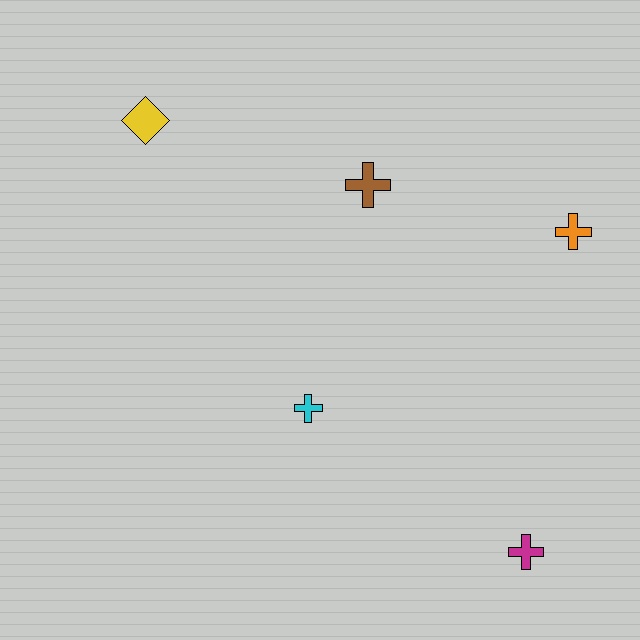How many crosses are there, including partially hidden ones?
There are 4 crosses.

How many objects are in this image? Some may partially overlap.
There are 5 objects.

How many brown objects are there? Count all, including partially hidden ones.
There is 1 brown object.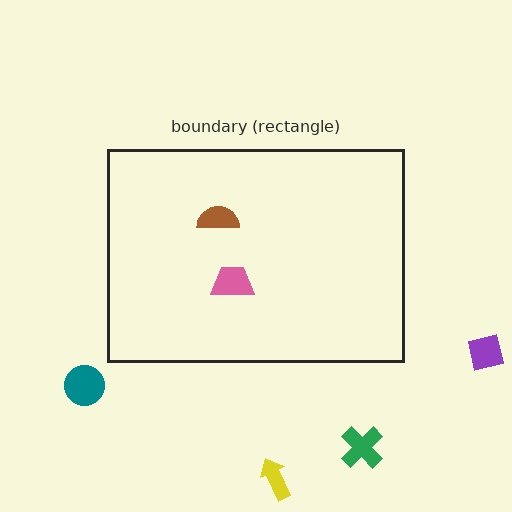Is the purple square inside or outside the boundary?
Outside.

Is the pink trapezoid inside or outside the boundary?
Inside.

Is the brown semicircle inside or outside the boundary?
Inside.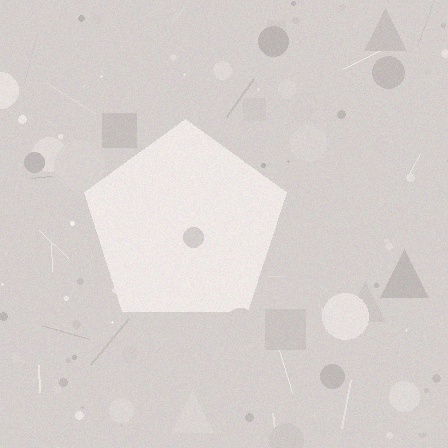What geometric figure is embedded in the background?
A pentagon is embedded in the background.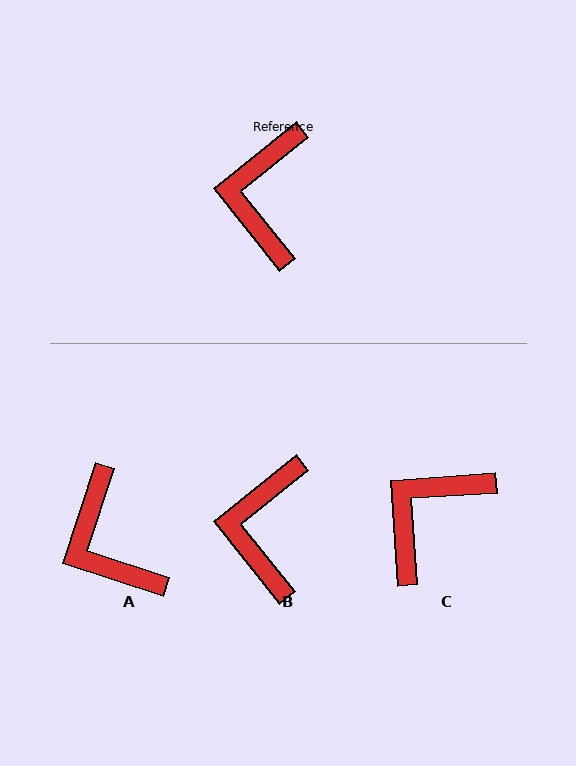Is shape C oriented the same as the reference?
No, it is off by about 35 degrees.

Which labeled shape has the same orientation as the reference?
B.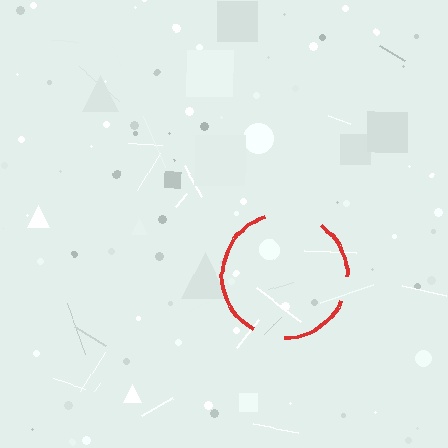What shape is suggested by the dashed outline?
The dashed outline suggests a circle.